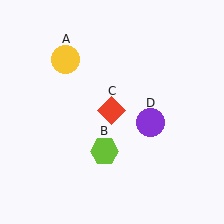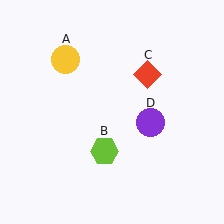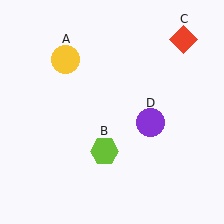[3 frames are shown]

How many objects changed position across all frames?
1 object changed position: red diamond (object C).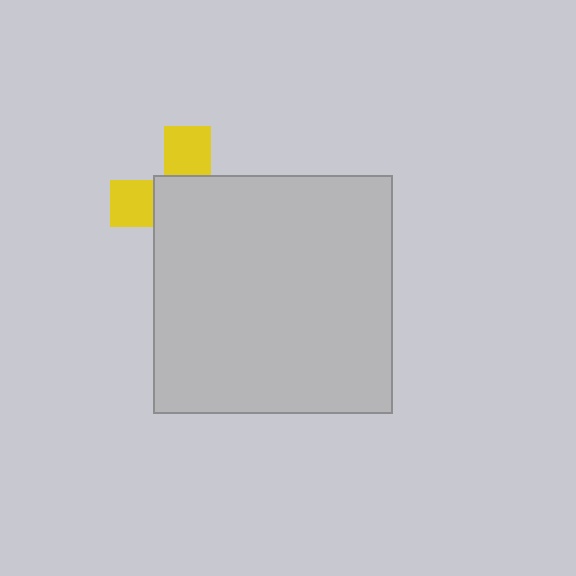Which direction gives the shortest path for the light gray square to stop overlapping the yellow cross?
Moving toward the lower-right gives the shortest separation.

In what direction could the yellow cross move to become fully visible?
The yellow cross could move toward the upper-left. That would shift it out from behind the light gray square entirely.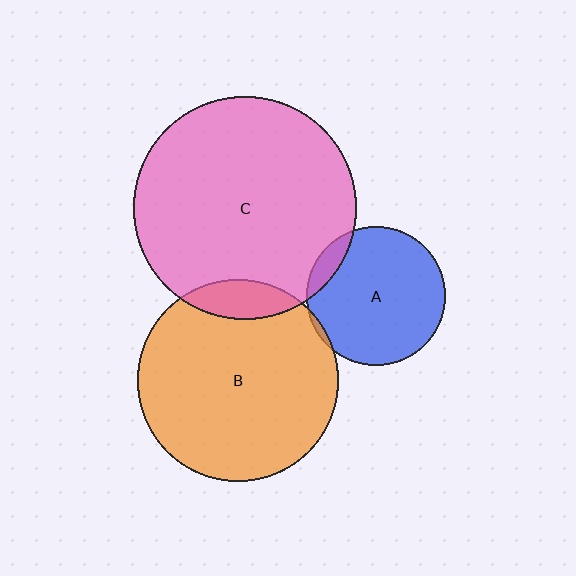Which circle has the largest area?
Circle C (pink).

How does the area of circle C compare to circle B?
Approximately 1.2 times.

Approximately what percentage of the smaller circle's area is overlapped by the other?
Approximately 10%.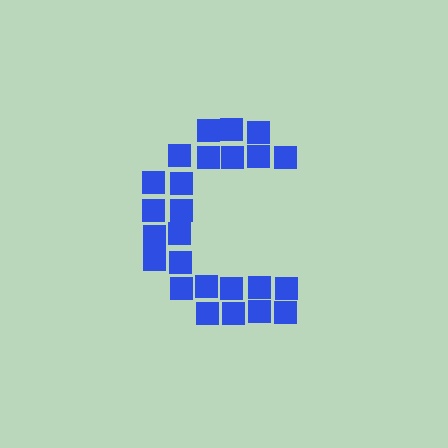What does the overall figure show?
The overall figure shows the letter C.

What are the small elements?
The small elements are squares.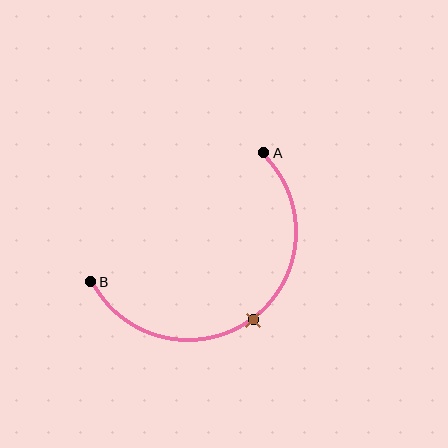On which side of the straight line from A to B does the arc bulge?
The arc bulges below and to the right of the straight line connecting A and B.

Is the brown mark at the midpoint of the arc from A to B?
Yes. The brown mark lies on the arc at equal arc-length from both A and B — it is the arc midpoint.